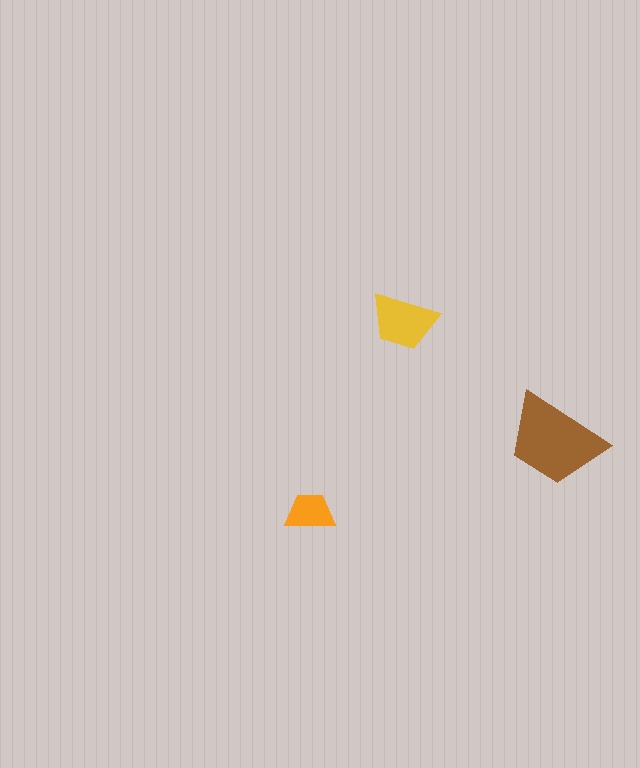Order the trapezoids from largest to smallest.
the brown one, the yellow one, the orange one.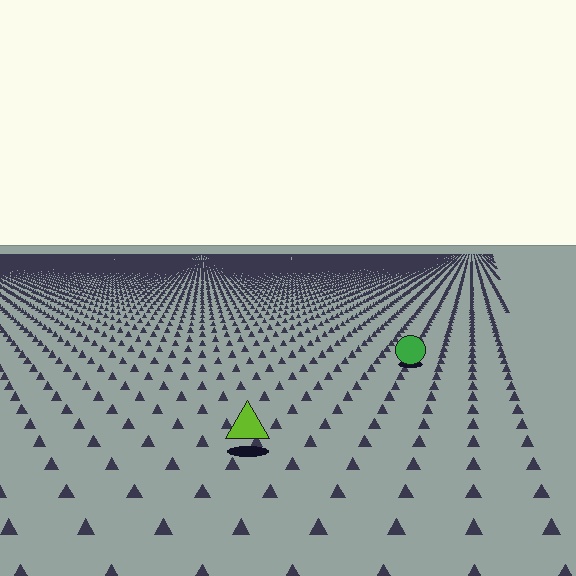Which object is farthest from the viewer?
The green circle is farthest from the viewer. It appears smaller and the ground texture around it is denser.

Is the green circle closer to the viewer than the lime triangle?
No. The lime triangle is closer — you can tell from the texture gradient: the ground texture is coarser near it.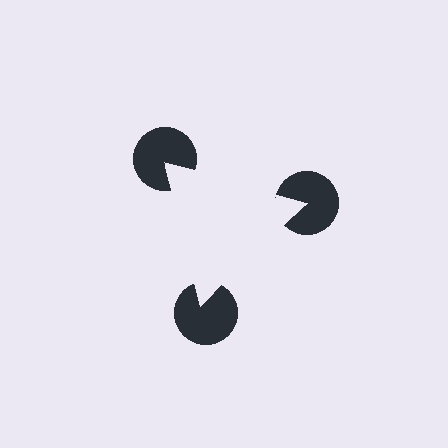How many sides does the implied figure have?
3 sides.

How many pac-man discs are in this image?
There are 3 — one at each vertex of the illusory triangle.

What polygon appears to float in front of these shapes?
An illusory triangle — its edges are inferred from the aligned wedge cuts in the pac-man discs, not physically drawn.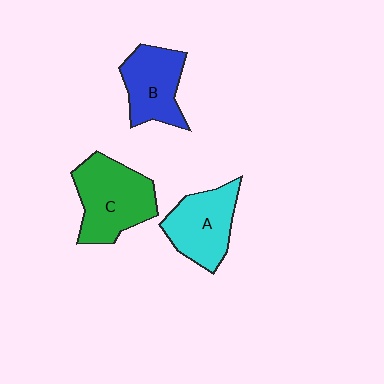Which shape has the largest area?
Shape C (green).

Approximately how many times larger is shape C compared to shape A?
Approximately 1.2 times.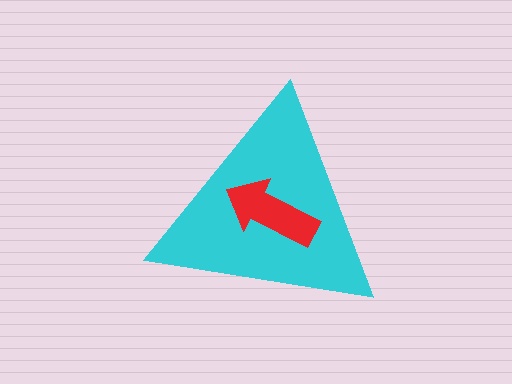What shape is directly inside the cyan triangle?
The red arrow.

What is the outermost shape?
The cyan triangle.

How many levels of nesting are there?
2.